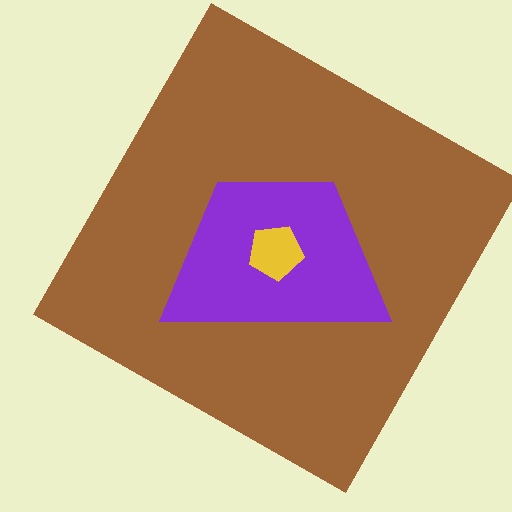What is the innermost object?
The yellow pentagon.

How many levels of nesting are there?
3.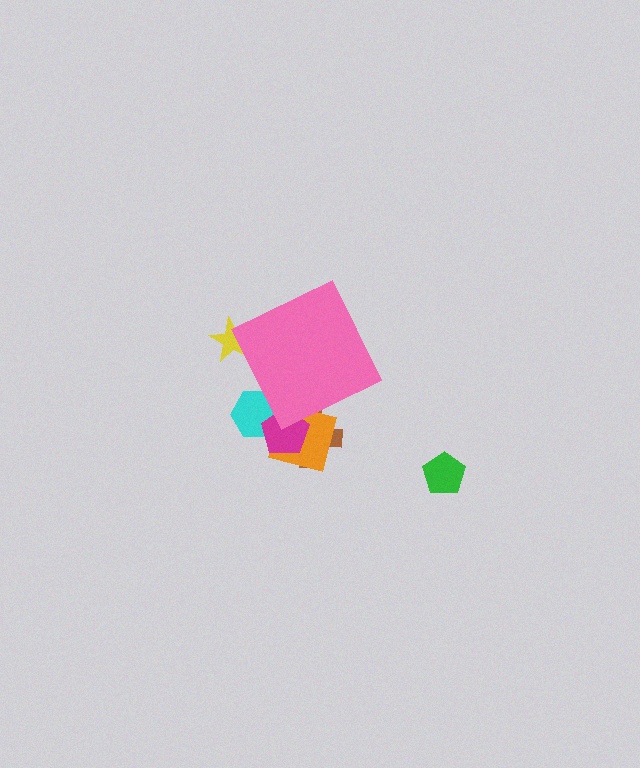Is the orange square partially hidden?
Yes, the orange square is partially hidden behind the pink diamond.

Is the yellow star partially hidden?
Yes, the yellow star is partially hidden behind the pink diamond.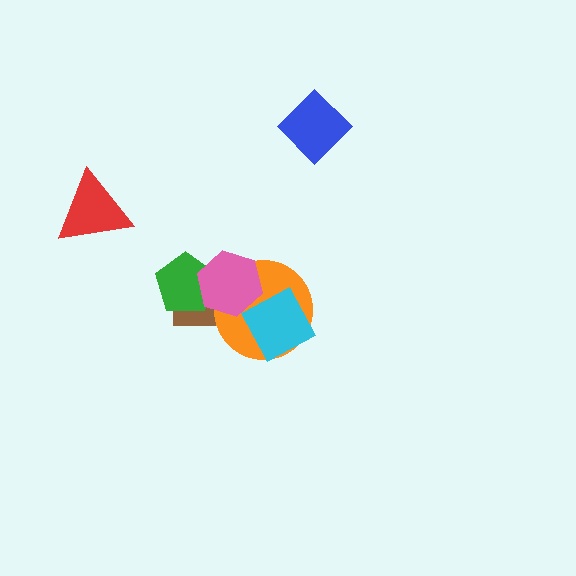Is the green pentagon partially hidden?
Yes, it is partially covered by another shape.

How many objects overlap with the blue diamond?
0 objects overlap with the blue diamond.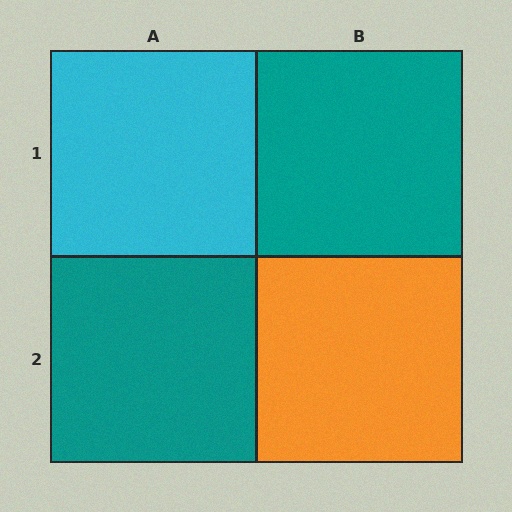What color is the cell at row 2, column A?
Teal.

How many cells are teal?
2 cells are teal.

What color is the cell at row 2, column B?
Orange.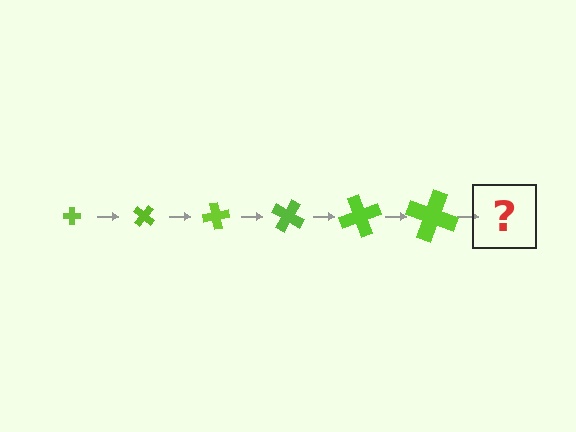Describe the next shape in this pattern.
It should be a cross, larger than the previous one and rotated 240 degrees from the start.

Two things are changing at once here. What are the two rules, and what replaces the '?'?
The two rules are that the cross grows larger each step and it rotates 40 degrees each step. The '?' should be a cross, larger than the previous one and rotated 240 degrees from the start.